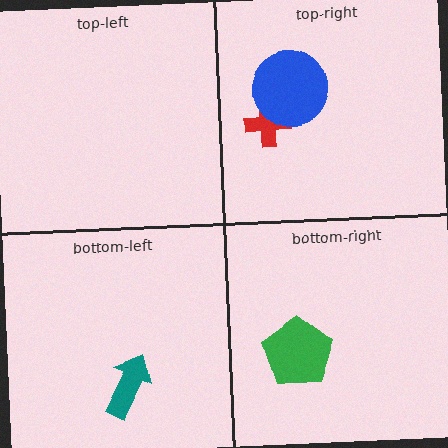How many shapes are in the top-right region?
2.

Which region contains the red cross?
The top-right region.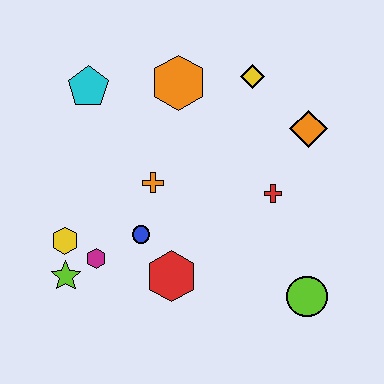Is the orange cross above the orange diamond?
No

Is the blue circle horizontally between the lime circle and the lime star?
Yes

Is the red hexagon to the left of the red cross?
Yes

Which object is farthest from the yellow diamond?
The lime star is farthest from the yellow diamond.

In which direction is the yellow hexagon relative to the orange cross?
The yellow hexagon is to the left of the orange cross.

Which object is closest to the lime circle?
The red cross is closest to the lime circle.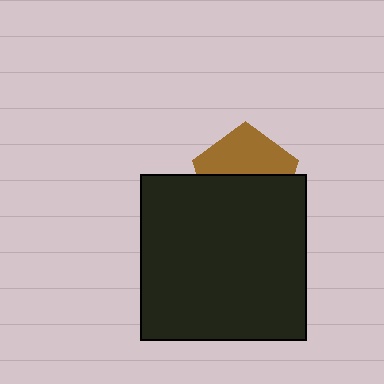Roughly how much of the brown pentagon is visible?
About half of it is visible (roughly 45%).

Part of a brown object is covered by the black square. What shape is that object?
It is a pentagon.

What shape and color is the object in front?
The object in front is a black square.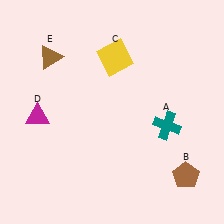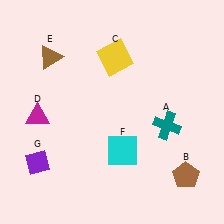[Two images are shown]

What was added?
A cyan square (F), a purple diamond (G) were added in Image 2.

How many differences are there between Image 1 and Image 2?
There are 2 differences between the two images.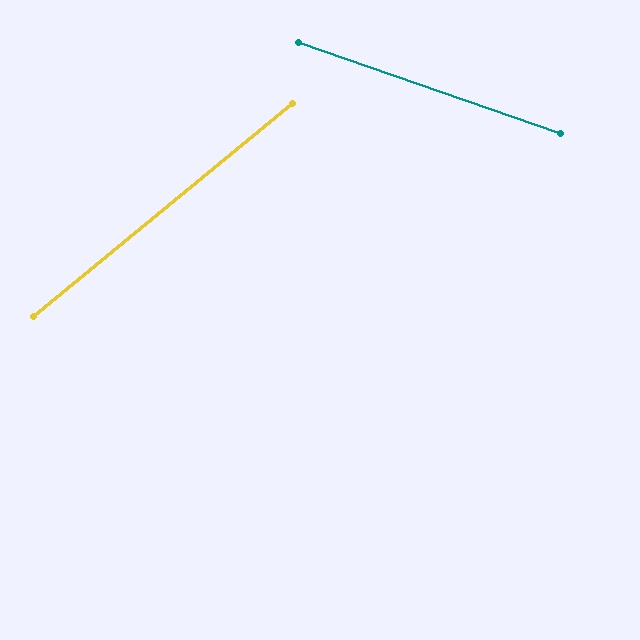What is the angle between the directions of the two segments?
Approximately 58 degrees.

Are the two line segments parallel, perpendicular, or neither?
Neither parallel nor perpendicular — they differ by about 58°.